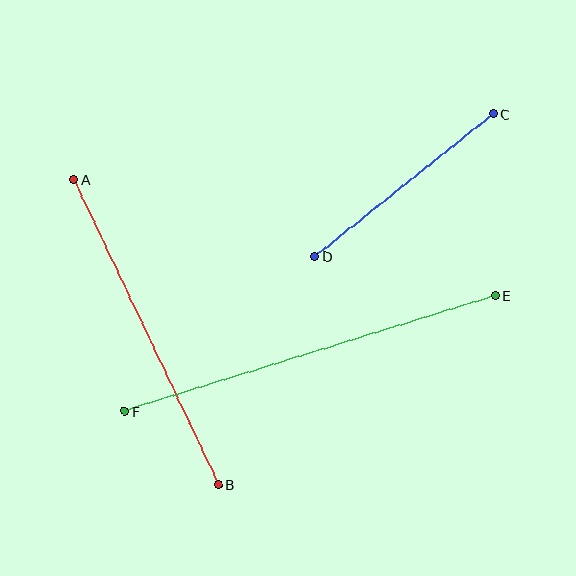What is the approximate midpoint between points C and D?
The midpoint is at approximately (404, 185) pixels.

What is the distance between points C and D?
The distance is approximately 228 pixels.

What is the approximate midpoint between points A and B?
The midpoint is at approximately (146, 332) pixels.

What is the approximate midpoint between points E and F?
The midpoint is at approximately (310, 353) pixels.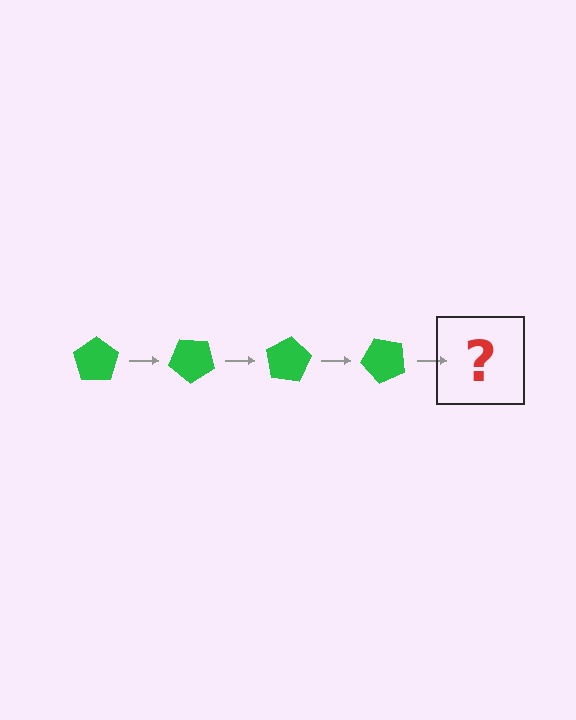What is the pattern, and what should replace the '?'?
The pattern is that the pentagon rotates 40 degrees each step. The '?' should be a green pentagon rotated 160 degrees.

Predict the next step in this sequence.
The next step is a green pentagon rotated 160 degrees.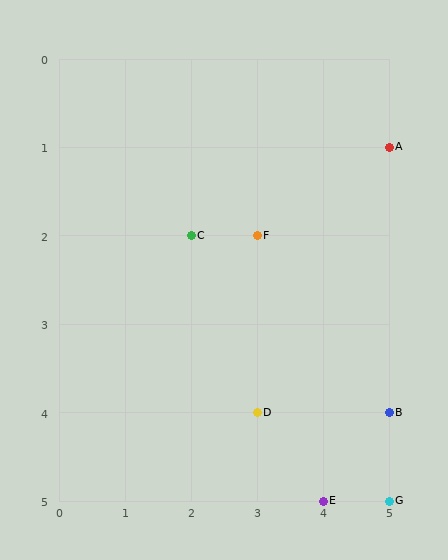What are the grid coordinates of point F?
Point F is at grid coordinates (3, 2).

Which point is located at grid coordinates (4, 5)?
Point E is at (4, 5).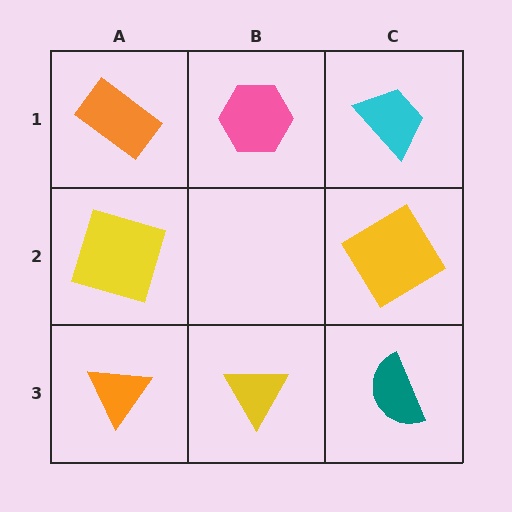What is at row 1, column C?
A cyan trapezoid.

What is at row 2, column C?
A yellow diamond.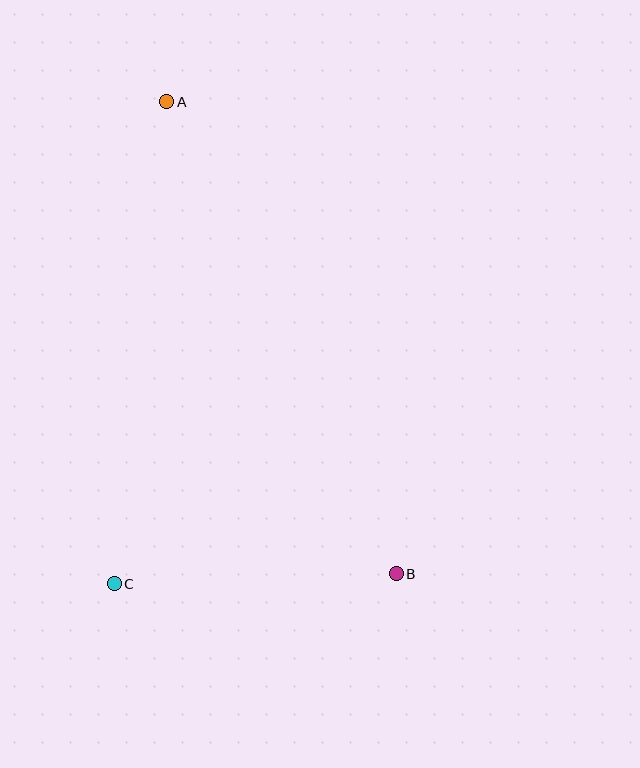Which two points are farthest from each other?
Points A and B are farthest from each other.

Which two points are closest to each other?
Points B and C are closest to each other.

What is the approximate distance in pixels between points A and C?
The distance between A and C is approximately 485 pixels.